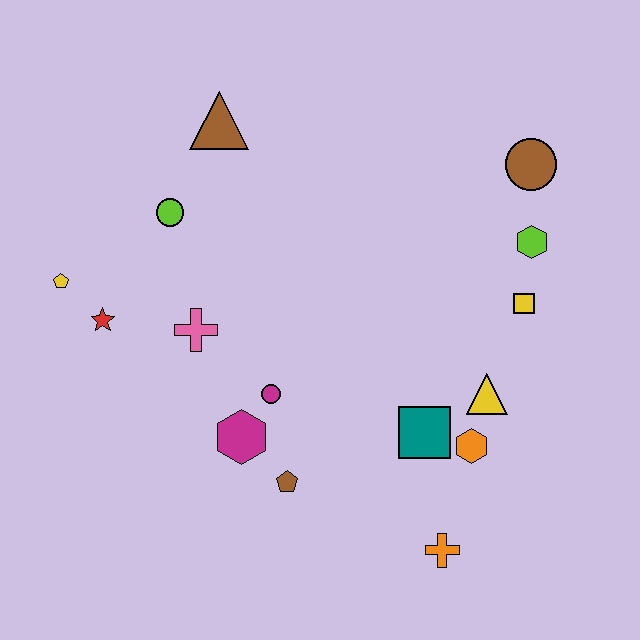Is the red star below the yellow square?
Yes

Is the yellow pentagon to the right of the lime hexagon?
No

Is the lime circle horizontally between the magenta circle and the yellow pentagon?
Yes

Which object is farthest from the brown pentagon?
The brown circle is farthest from the brown pentagon.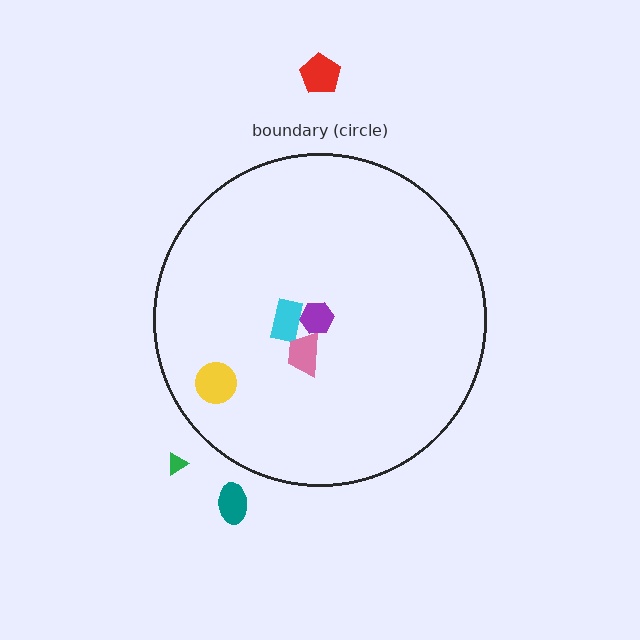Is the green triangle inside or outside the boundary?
Outside.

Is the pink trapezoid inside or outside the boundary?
Inside.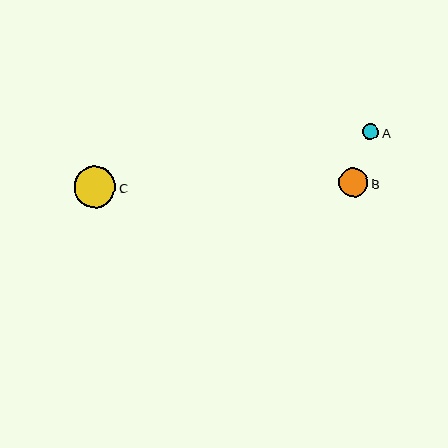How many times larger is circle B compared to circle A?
Circle B is approximately 1.8 times the size of circle A.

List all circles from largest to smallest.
From largest to smallest: C, B, A.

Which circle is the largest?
Circle C is the largest with a size of approximately 42 pixels.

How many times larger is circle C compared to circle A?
Circle C is approximately 2.6 times the size of circle A.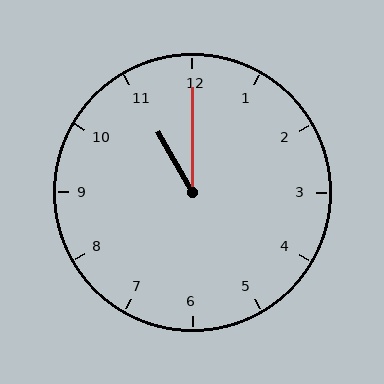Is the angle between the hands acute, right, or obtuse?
It is acute.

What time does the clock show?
11:00.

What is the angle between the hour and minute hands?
Approximately 30 degrees.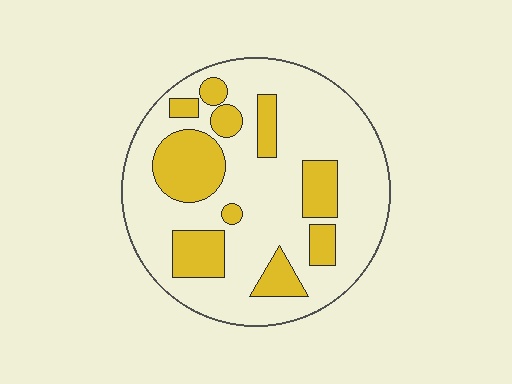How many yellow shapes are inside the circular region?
10.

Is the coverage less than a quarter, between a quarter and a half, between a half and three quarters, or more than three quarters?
Between a quarter and a half.